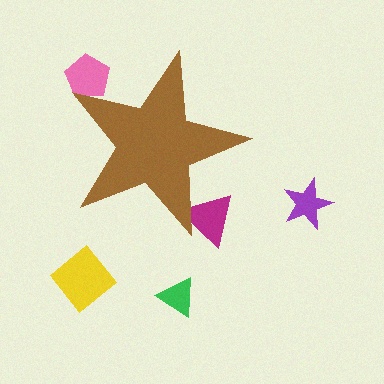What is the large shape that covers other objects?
A brown star.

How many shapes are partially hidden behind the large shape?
2 shapes are partially hidden.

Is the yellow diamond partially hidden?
No, the yellow diamond is fully visible.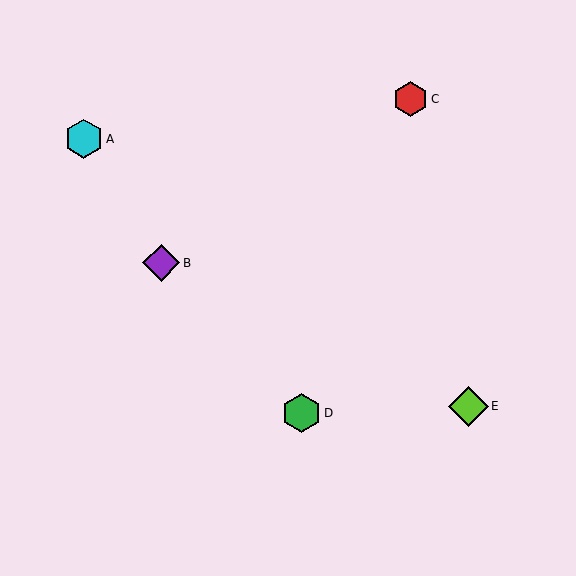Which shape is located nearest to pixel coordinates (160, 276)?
The purple diamond (labeled B) at (161, 263) is nearest to that location.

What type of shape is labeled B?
Shape B is a purple diamond.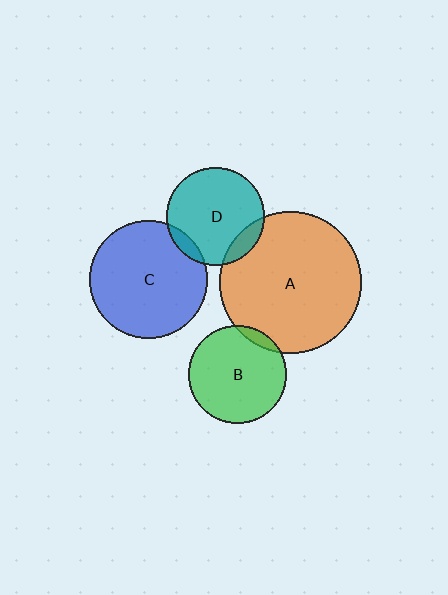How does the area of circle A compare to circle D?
Approximately 2.1 times.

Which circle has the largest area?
Circle A (orange).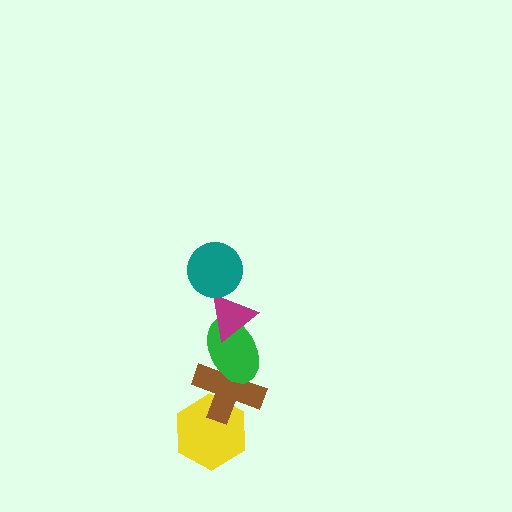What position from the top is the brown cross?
The brown cross is 4th from the top.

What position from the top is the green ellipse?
The green ellipse is 3rd from the top.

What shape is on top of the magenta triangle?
The teal circle is on top of the magenta triangle.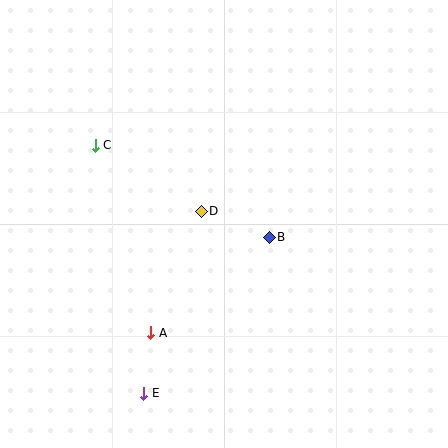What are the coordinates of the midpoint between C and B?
The midpoint between C and B is at (182, 191).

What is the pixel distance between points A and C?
The distance between A and C is 196 pixels.